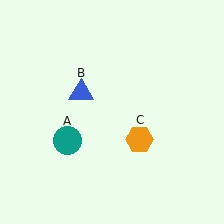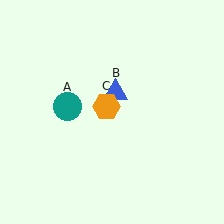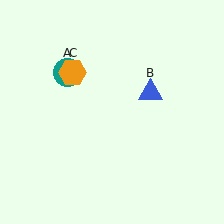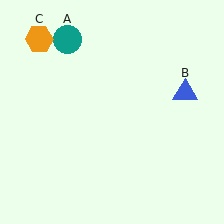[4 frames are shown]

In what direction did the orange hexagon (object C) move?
The orange hexagon (object C) moved up and to the left.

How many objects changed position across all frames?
3 objects changed position: teal circle (object A), blue triangle (object B), orange hexagon (object C).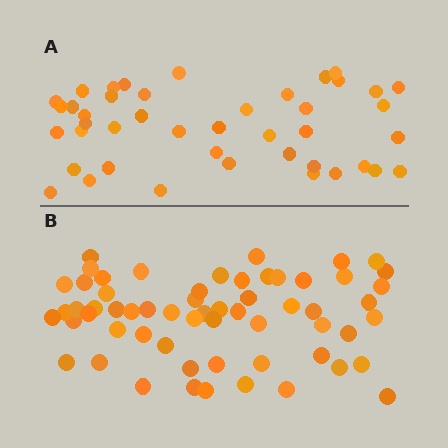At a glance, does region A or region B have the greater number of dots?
Region B (the bottom region) has more dots.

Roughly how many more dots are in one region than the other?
Region B has approximately 15 more dots than region A.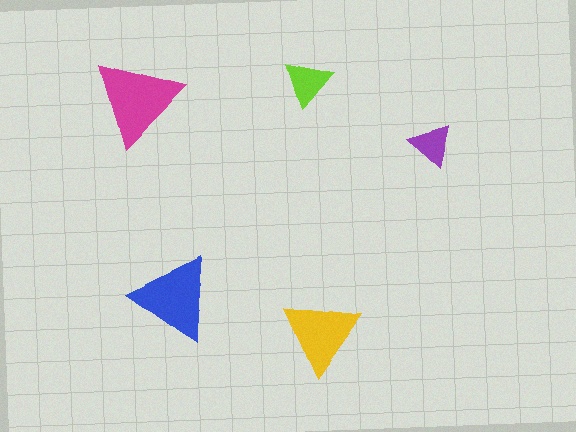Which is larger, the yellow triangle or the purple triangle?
The yellow one.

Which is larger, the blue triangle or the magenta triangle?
The magenta one.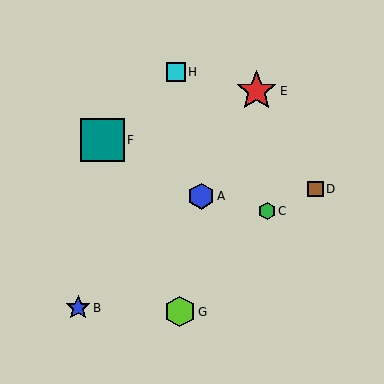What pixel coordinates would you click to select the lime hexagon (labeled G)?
Click at (180, 312) to select the lime hexagon G.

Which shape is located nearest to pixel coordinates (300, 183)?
The brown square (labeled D) at (315, 189) is nearest to that location.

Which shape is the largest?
The teal square (labeled F) is the largest.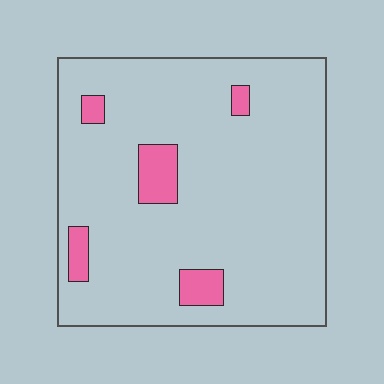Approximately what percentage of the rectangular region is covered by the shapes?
Approximately 10%.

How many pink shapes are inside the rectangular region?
5.